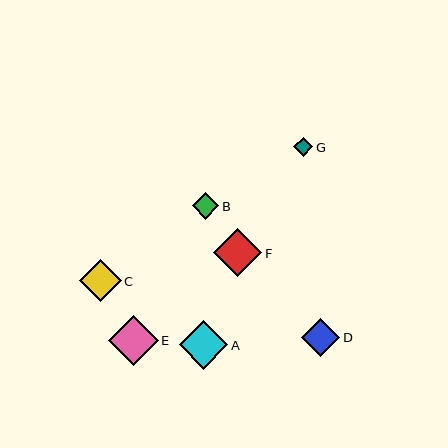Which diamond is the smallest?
Diamond G is the smallest with a size of approximately 19 pixels.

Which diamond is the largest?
Diamond E is the largest with a size of approximately 49 pixels.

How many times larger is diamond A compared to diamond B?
Diamond A is approximately 1.8 times the size of diamond B.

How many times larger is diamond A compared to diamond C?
Diamond A is approximately 1.2 times the size of diamond C.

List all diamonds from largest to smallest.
From largest to smallest: E, A, F, C, D, B, G.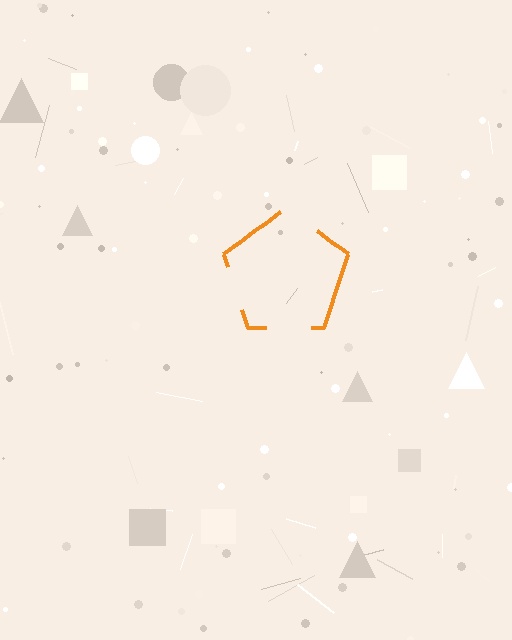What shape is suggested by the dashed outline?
The dashed outline suggests a pentagon.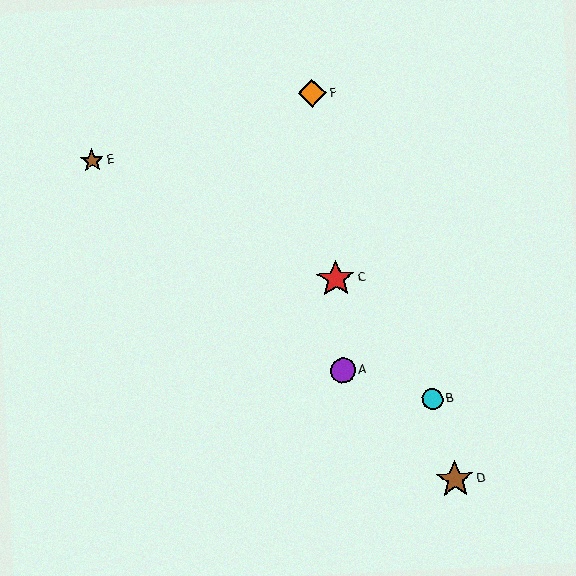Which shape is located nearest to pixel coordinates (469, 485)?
The brown star (labeled D) at (455, 479) is nearest to that location.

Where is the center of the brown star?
The center of the brown star is at (455, 479).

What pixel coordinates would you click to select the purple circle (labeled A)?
Click at (343, 370) to select the purple circle A.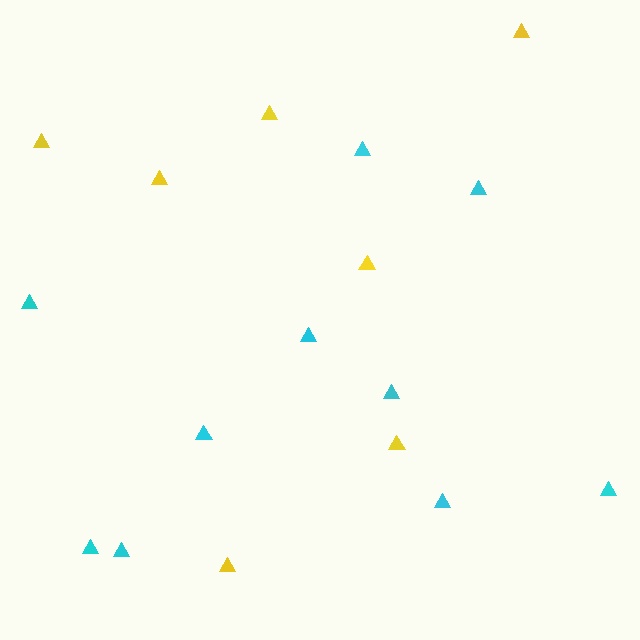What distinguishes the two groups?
There are 2 groups: one group of yellow triangles (7) and one group of cyan triangles (10).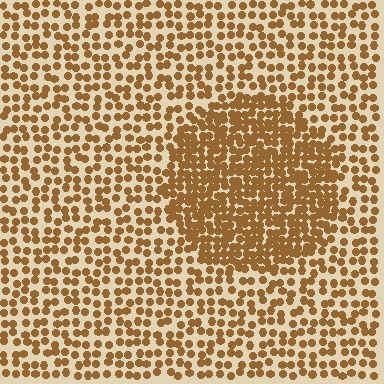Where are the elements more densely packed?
The elements are more densely packed inside the circle boundary.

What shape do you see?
I see a circle.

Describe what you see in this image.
The image contains small brown elements arranged at two different densities. A circle-shaped region is visible where the elements are more densely packed than the surrounding area.